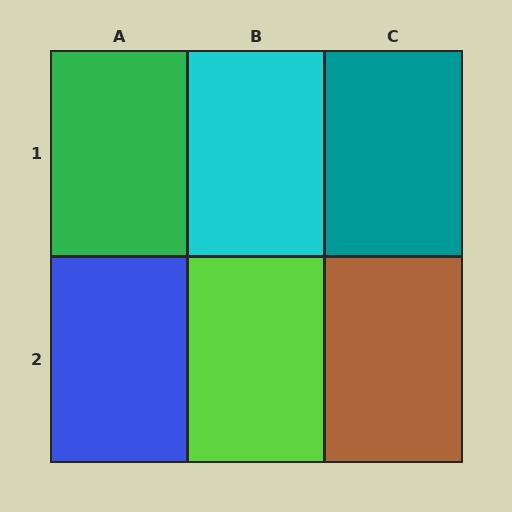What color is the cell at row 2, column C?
Brown.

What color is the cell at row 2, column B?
Lime.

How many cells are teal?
1 cell is teal.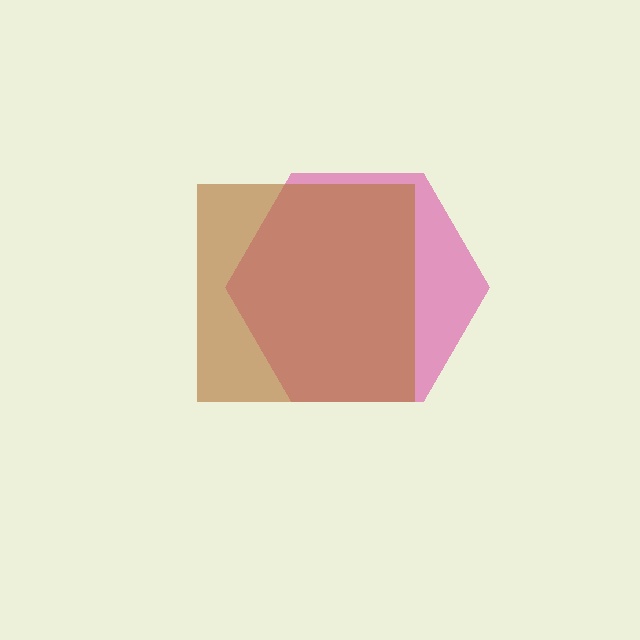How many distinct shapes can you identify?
There are 2 distinct shapes: a magenta hexagon, a brown square.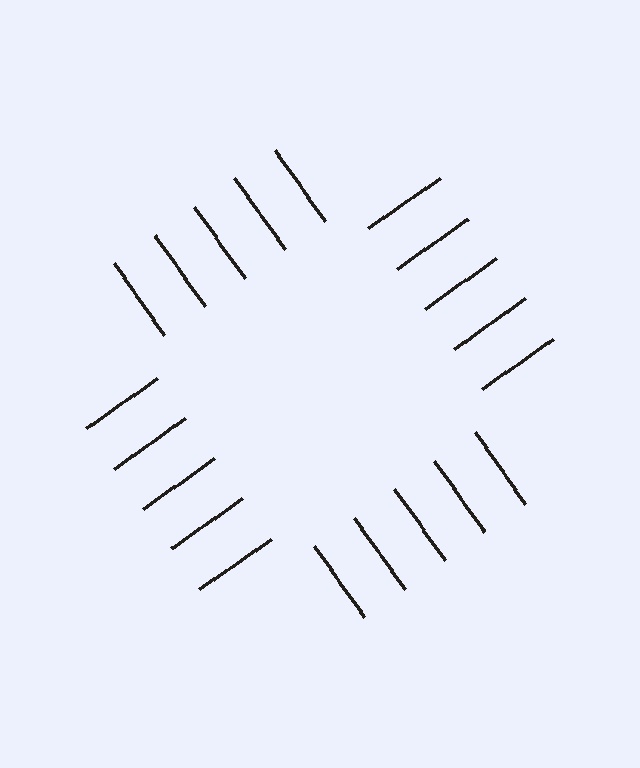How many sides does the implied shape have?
4 sides — the line-ends trace a square.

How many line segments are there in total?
20 — 5 along each of the 4 edges.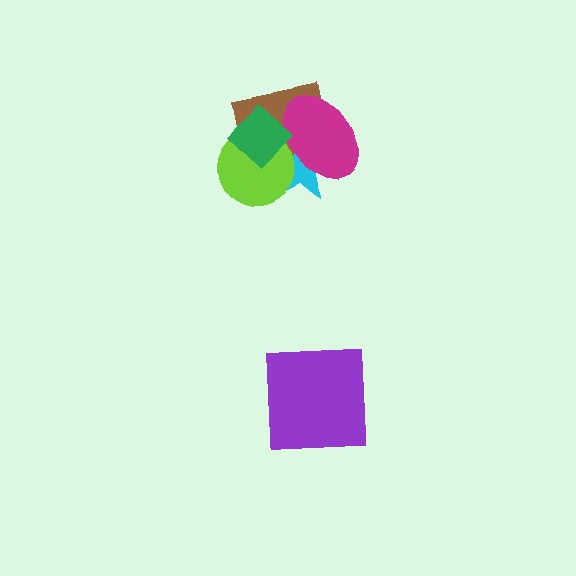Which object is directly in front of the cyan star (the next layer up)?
The magenta ellipse is directly in front of the cyan star.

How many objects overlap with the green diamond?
4 objects overlap with the green diamond.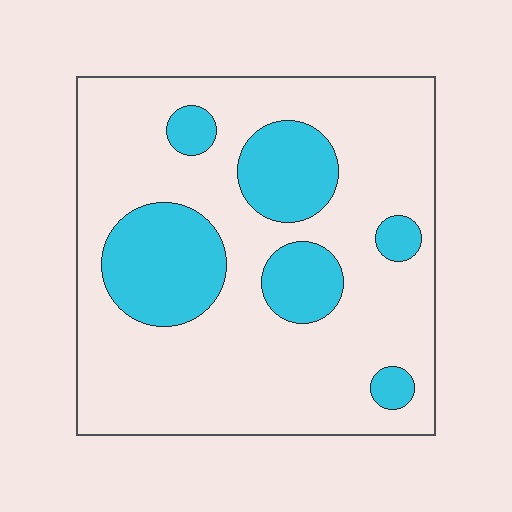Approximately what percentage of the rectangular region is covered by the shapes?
Approximately 25%.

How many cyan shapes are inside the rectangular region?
6.